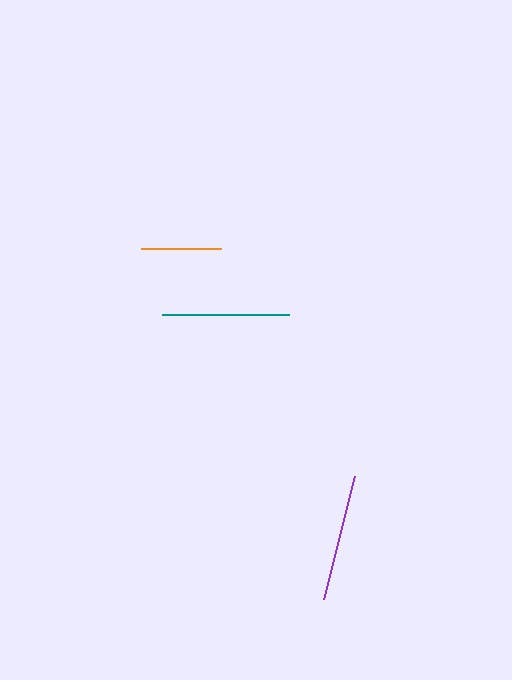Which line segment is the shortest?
The orange line is the shortest at approximately 80 pixels.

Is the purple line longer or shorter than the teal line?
The purple line is longer than the teal line.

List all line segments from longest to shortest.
From longest to shortest: purple, teal, orange.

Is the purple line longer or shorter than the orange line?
The purple line is longer than the orange line.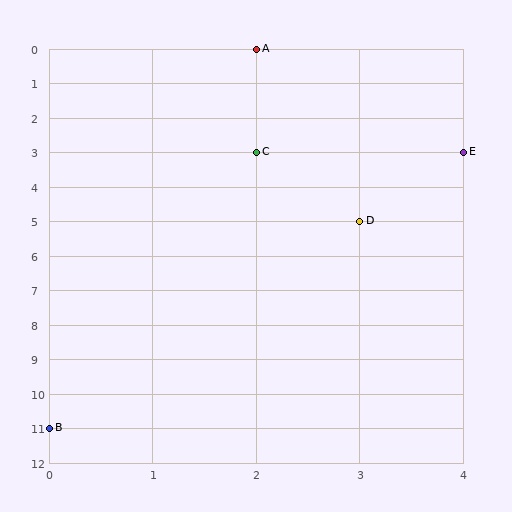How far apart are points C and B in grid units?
Points C and B are 2 columns and 8 rows apart (about 8.2 grid units diagonally).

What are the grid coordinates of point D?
Point D is at grid coordinates (3, 5).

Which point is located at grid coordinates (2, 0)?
Point A is at (2, 0).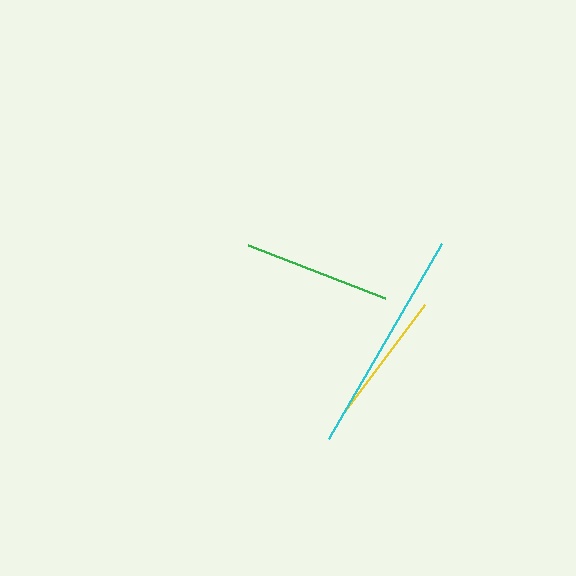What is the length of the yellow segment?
The yellow segment is approximately 138 pixels long.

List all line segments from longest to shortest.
From longest to shortest: cyan, green, yellow.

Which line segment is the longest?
The cyan line is the longest at approximately 225 pixels.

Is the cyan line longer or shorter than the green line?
The cyan line is longer than the green line.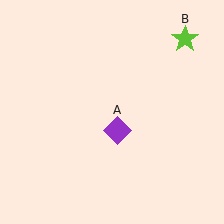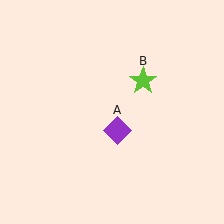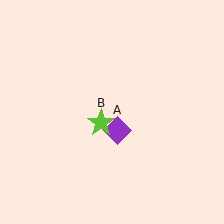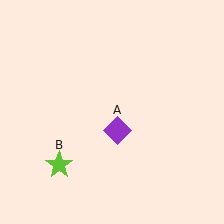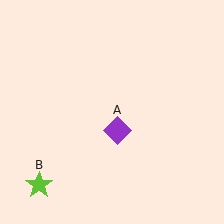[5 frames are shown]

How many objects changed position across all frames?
1 object changed position: lime star (object B).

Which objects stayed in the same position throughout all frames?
Purple diamond (object A) remained stationary.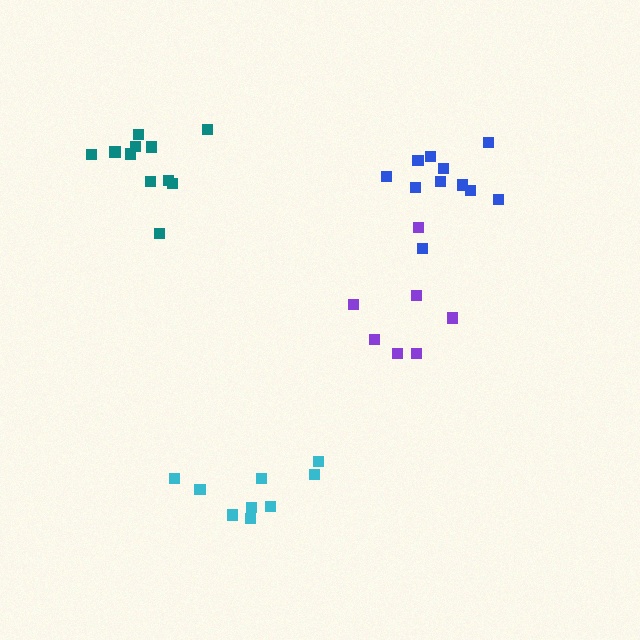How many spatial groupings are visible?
There are 4 spatial groupings.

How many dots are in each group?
Group 1: 11 dots, Group 2: 9 dots, Group 3: 7 dots, Group 4: 11 dots (38 total).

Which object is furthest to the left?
The teal cluster is leftmost.